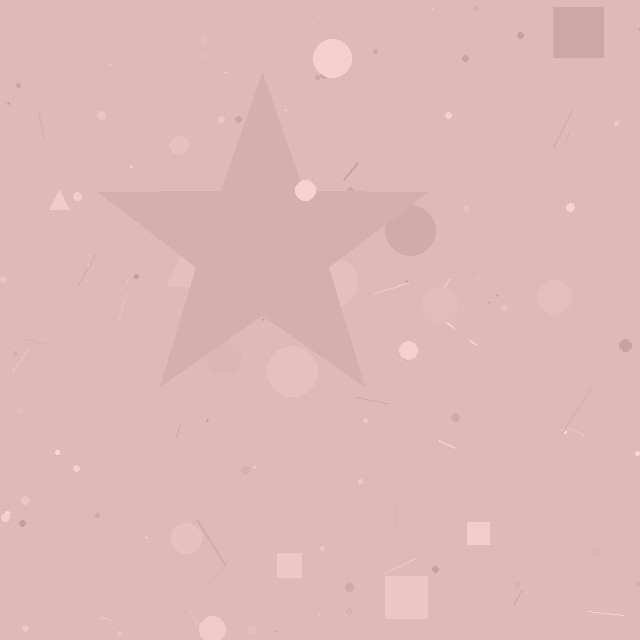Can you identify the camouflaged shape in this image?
The camouflaged shape is a star.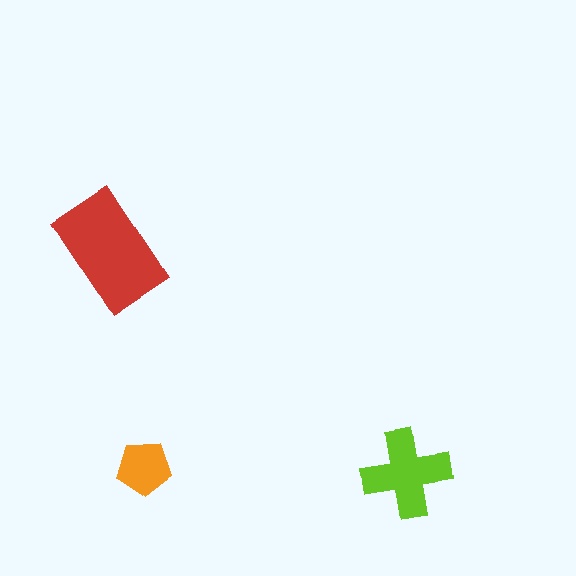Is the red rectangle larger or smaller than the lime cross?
Larger.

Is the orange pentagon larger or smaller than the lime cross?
Smaller.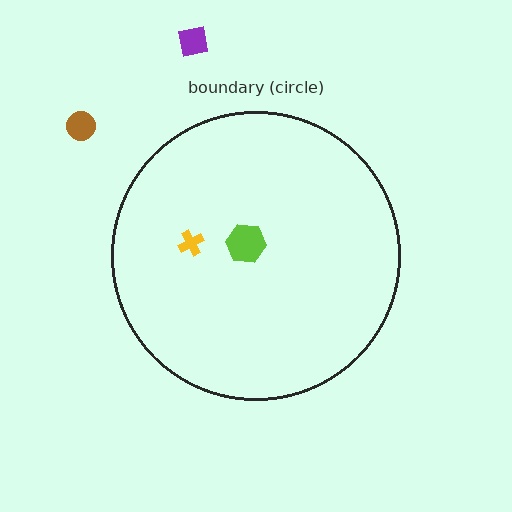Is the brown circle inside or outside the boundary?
Outside.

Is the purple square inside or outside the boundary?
Outside.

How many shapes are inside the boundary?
2 inside, 2 outside.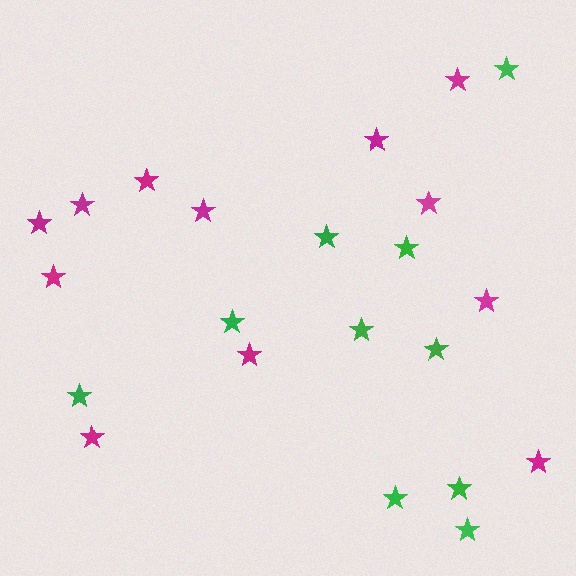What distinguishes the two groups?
There are 2 groups: one group of magenta stars (12) and one group of green stars (10).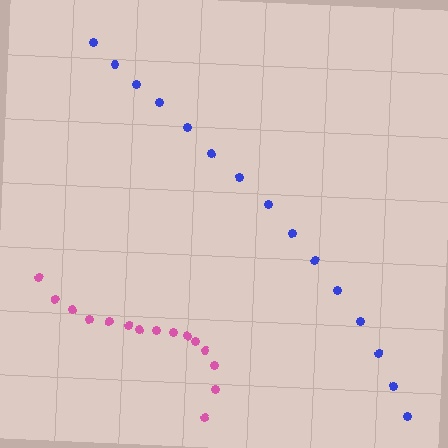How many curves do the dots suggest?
There are 2 distinct paths.